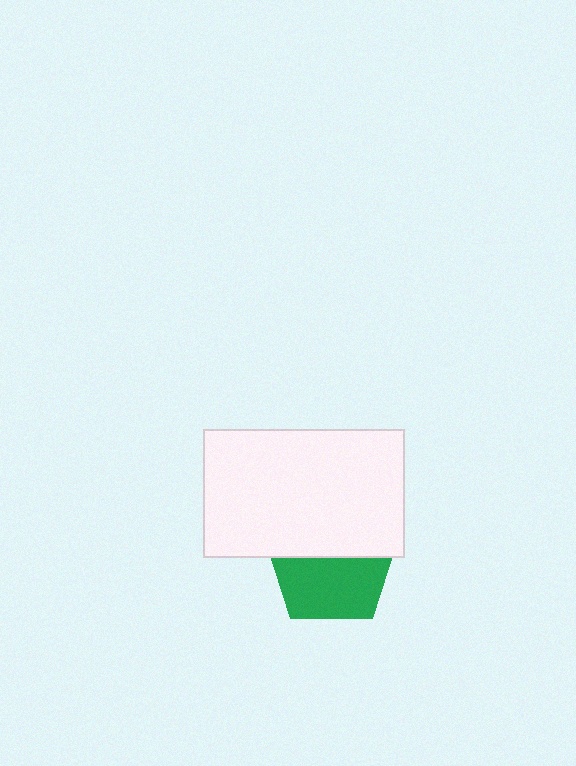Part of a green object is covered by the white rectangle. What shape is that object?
It is a pentagon.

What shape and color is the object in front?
The object in front is a white rectangle.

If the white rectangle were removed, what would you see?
You would see the complete green pentagon.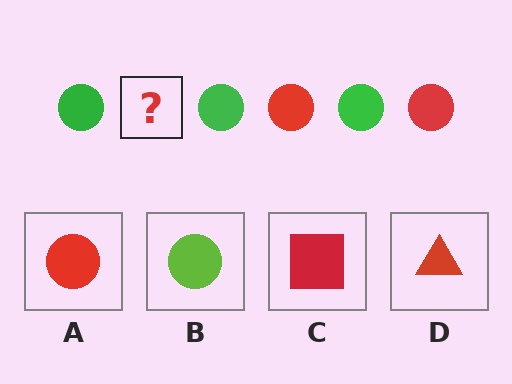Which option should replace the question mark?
Option A.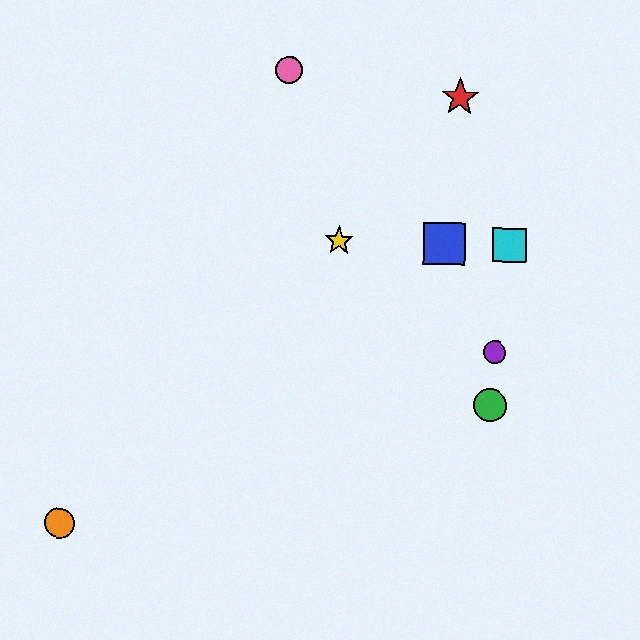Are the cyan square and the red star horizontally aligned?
No, the cyan square is at y≈245 and the red star is at y≈97.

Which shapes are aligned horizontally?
The blue square, the yellow star, the cyan square are aligned horizontally.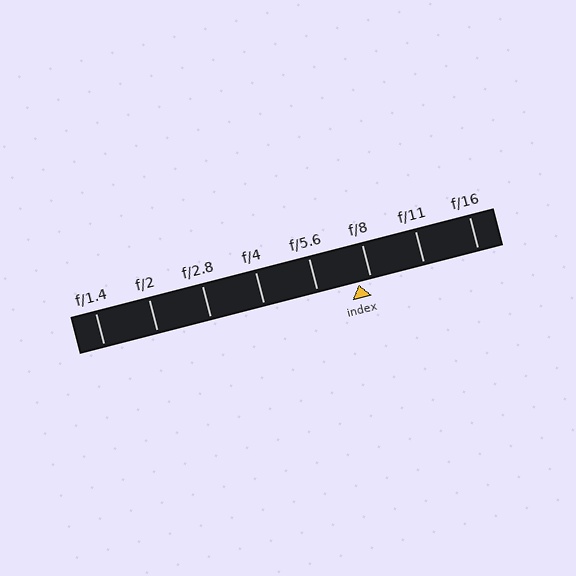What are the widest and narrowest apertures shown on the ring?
The widest aperture shown is f/1.4 and the narrowest is f/16.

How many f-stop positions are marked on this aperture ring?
There are 8 f-stop positions marked.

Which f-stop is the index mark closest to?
The index mark is closest to f/8.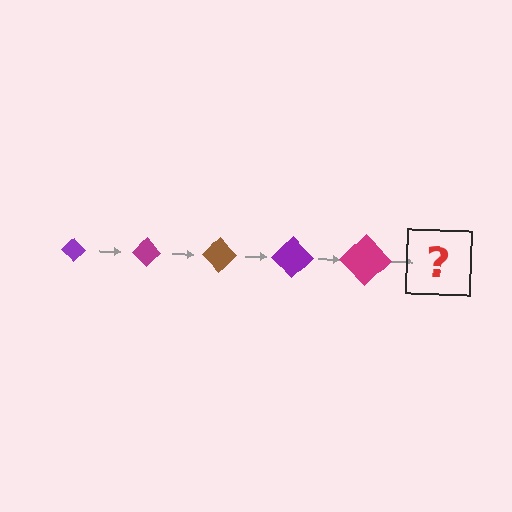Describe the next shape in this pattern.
It should be a brown diamond, larger than the previous one.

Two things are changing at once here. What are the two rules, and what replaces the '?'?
The two rules are that the diamond grows larger each step and the color cycles through purple, magenta, and brown. The '?' should be a brown diamond, larger than the previous one.